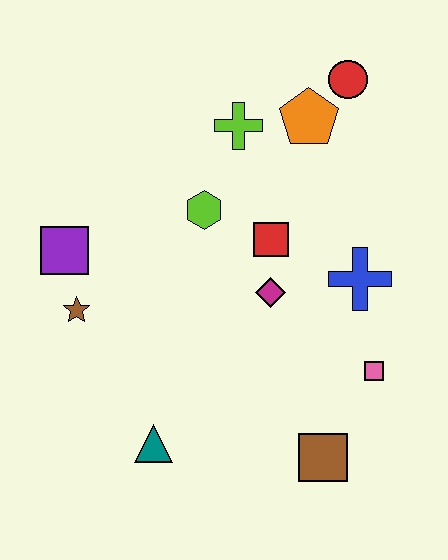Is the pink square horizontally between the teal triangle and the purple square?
No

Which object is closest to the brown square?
The pink square is closest to the brown square.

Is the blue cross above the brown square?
Yes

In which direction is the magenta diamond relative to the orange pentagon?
The magenta diamond is below the orange pentagon.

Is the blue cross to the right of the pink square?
No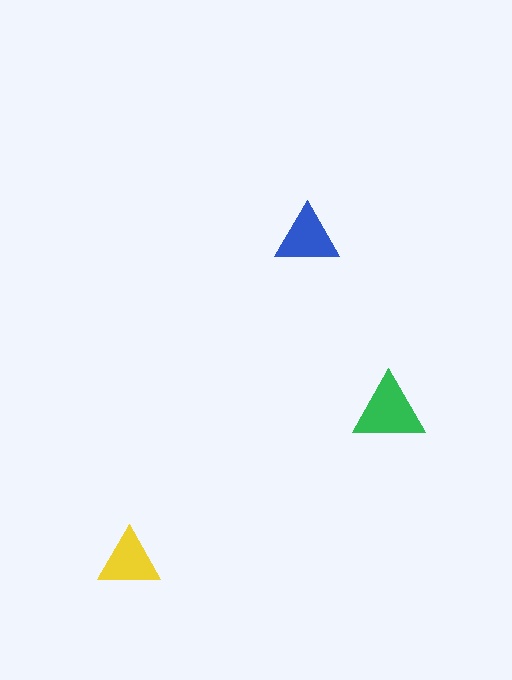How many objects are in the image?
There are 3 objects in the image.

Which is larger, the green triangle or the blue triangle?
The green one.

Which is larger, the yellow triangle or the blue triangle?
The blue one.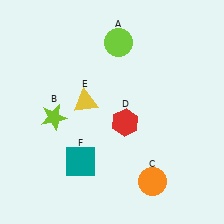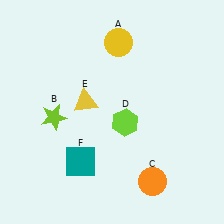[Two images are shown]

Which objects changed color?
A changed from lime to yellow. D changed from red to lime.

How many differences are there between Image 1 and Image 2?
There are 2 differences between the two images.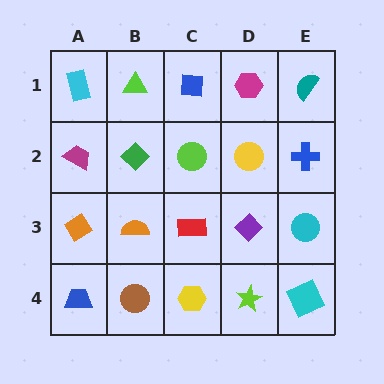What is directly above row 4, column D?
A purple diamond.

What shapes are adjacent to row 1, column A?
A magenta trapezoid (row 2, column A), a lime triangle (row 1, column B).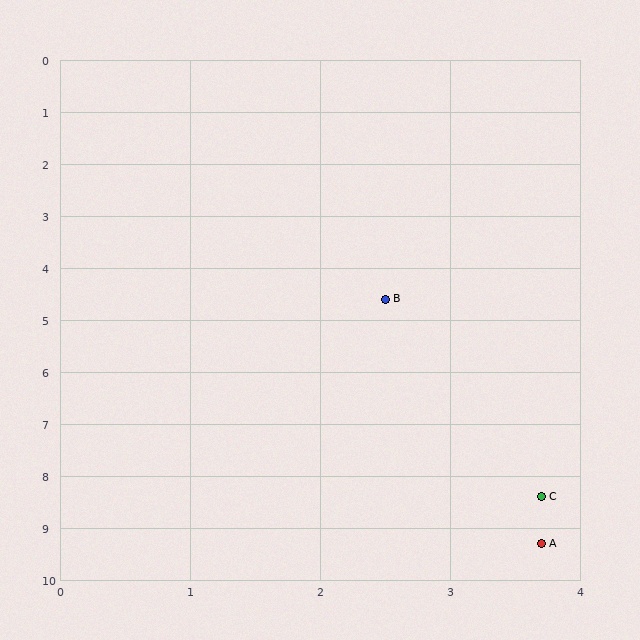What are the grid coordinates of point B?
Point B is at approximately (2.5, 4.6).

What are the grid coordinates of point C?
Point C is at approximately (3.7, 8.4).